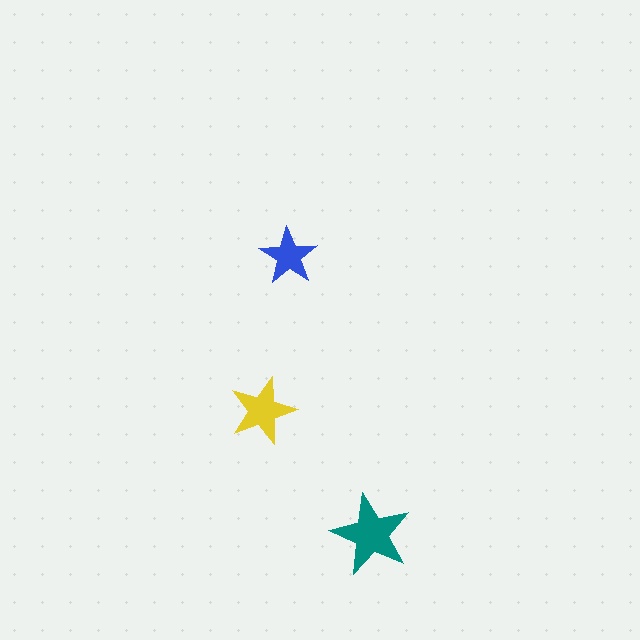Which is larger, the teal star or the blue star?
The teal one.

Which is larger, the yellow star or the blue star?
The yellow one.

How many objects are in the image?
There are 3 objects in the image.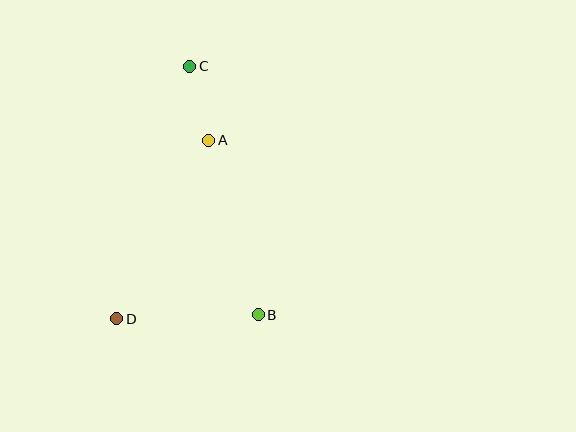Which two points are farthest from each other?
Points C and D are farthest from each other.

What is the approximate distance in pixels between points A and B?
The distance between A and B is approximately 181 pixels.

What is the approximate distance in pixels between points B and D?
The distance between B and D is approximately 141 pixels.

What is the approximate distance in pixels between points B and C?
The distance between B and C is approximately 257 pixels.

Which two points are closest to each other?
Points A and C are closest to each other.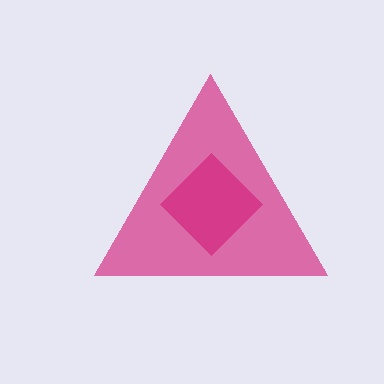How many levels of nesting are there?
2.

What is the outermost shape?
The pink triangle.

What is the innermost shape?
The magenta diamond.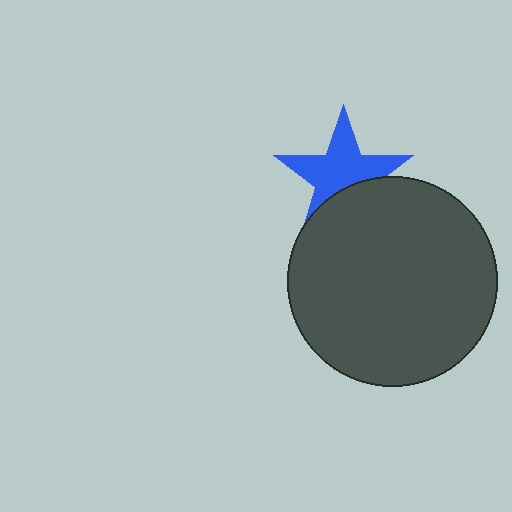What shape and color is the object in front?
The object in front is a dark gray circle.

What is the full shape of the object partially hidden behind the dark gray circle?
The partially hidden object is a blue star.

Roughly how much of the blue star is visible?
Most of it is visible (roughly 67%).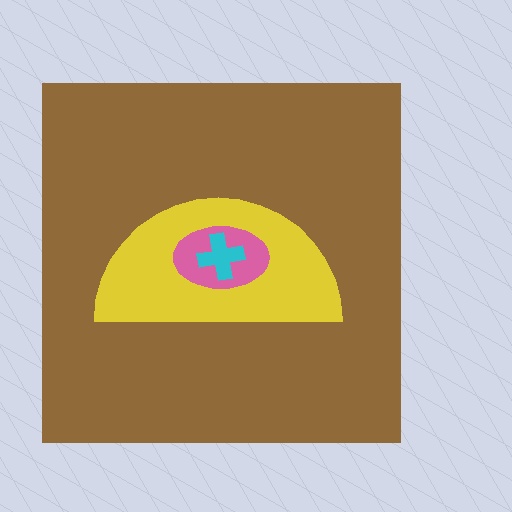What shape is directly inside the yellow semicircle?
The pink ellipse.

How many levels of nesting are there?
4.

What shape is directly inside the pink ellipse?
The cyan cross.